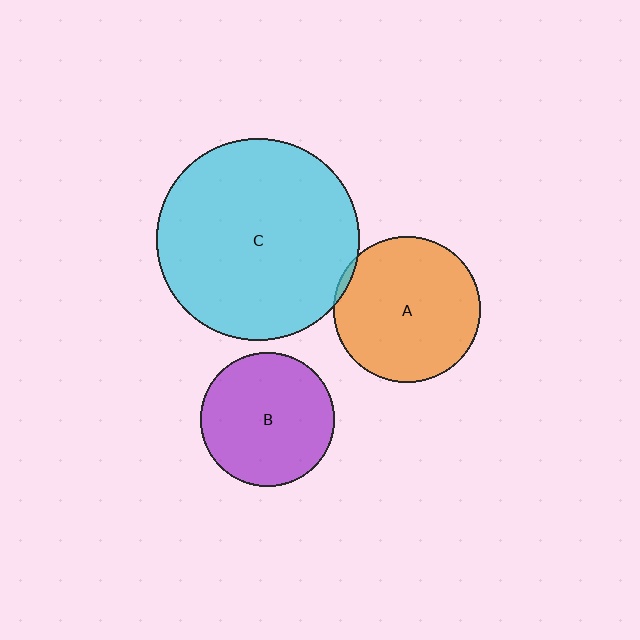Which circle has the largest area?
Circle C (cyan).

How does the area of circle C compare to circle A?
Approximately 1.9 times.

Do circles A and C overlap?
Yes.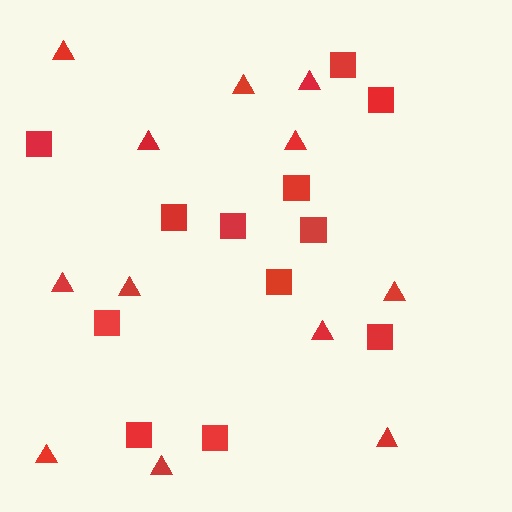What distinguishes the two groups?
There are 2 groups: one group of triangles (12) and one group of squares (12).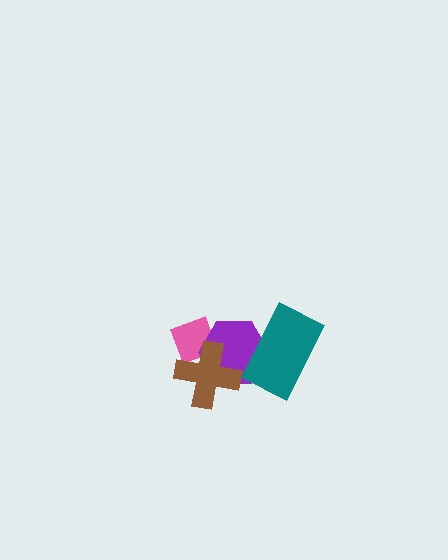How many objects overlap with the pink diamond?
2 objects overlap with the pink diamond.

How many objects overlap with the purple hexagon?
3 objects overlap with the purple hexagon.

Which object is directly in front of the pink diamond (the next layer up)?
The purple hexagon is directly in front of the pink diamond.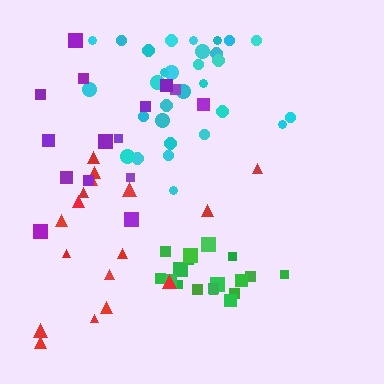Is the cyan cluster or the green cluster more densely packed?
Green.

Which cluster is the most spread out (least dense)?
Red.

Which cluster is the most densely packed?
Green.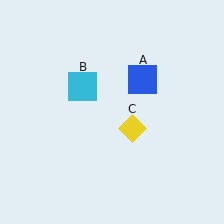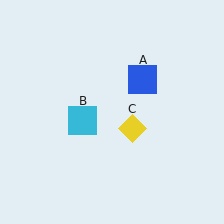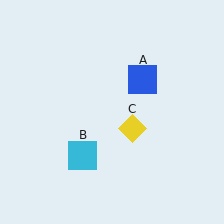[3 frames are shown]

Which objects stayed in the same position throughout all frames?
Blue square (object A) and yellow diamond (object C) remained stationary.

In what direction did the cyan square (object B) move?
The cyan square (object B) moved down.